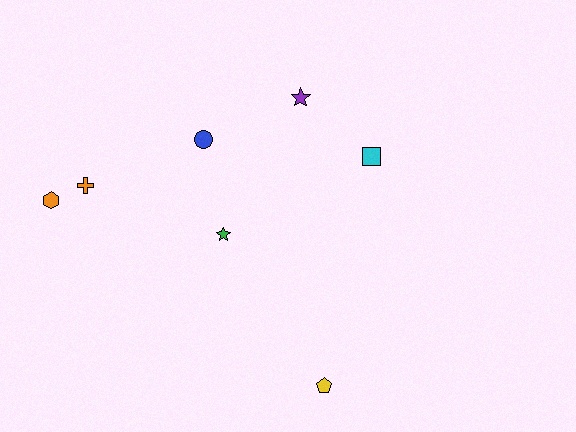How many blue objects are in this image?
There is 1 blue object.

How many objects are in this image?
There are 7 objects.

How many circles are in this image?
There is 1 circle.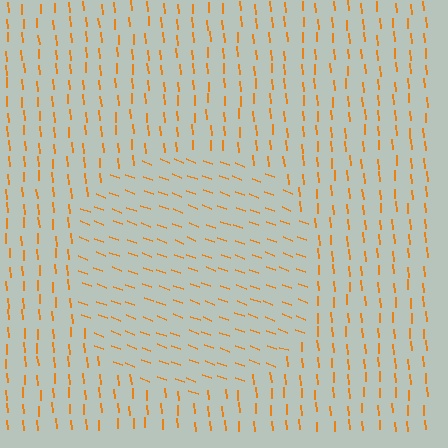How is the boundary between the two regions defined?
The boundary is defined purely by a change in line orientation (approximately 65 degrees difference). All lines are the same color and thickness.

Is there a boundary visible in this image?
Yes, there is a texture boundary formed by a change in line orientation.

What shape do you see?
I see a circle.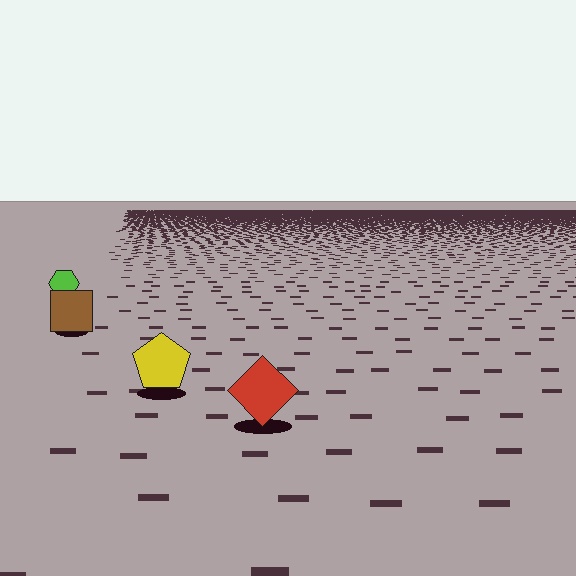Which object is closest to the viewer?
The red diamond is closest. The texture marks near it are larger and more spread out.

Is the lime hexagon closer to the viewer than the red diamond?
No. The red diamond is closer — you can tell from the texture gradient: the ground texture is coarser near it.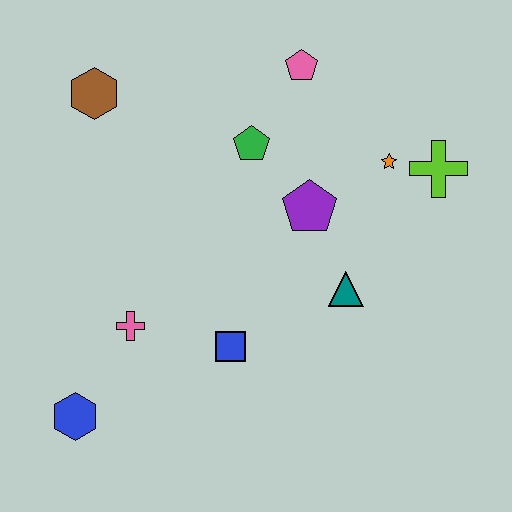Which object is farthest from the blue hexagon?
The lime cross is farthest from the blue hexagon.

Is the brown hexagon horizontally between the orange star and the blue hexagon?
Yes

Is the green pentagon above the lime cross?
Yes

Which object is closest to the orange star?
The lime cross is closest to the orange star.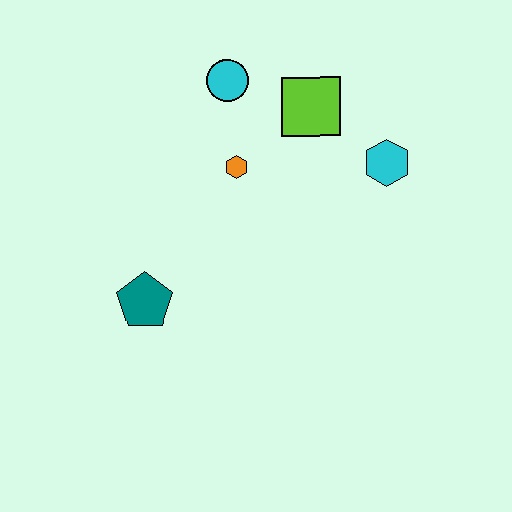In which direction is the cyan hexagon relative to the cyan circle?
The cyan hexagon is to the right of the cyan circle.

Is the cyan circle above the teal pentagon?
Yes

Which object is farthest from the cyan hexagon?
The teal pentagon is farthest from the cyan hexagon.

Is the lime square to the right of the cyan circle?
Yes